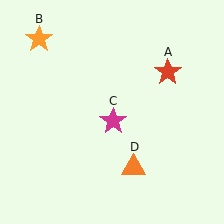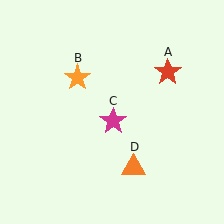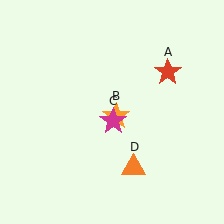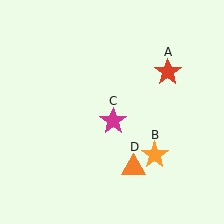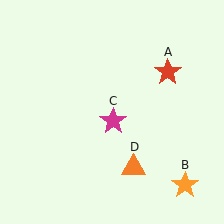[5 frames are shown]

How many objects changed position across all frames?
1 object changed position: orange star (object B).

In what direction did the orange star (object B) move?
The orange star (object B) moved down and to the right.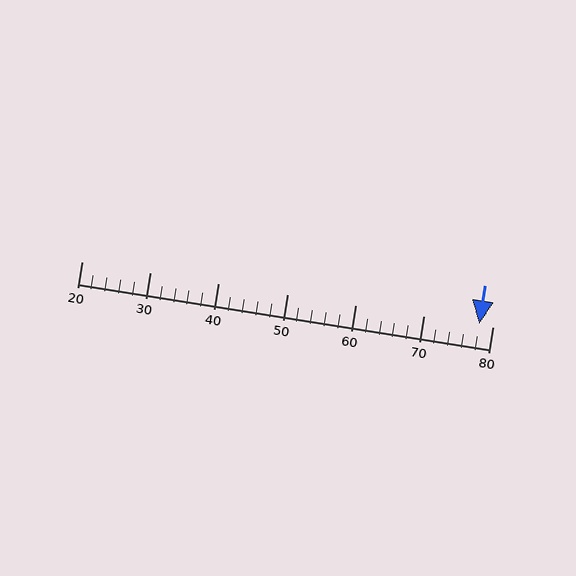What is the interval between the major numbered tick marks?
The major tick marks are spaced 10 units apart.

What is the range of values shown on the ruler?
The ruler shows values from 20 to 80.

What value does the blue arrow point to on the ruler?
The blue arrow points to approximately 78.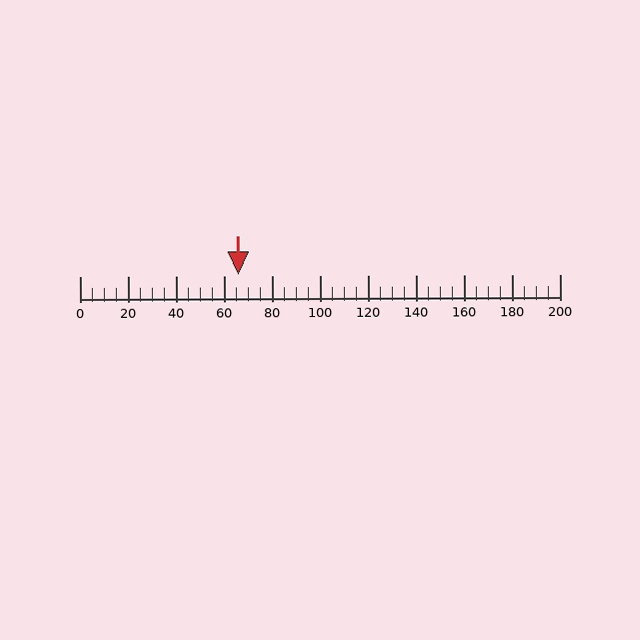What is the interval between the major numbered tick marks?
The major tick marks are spaced 20 units apart.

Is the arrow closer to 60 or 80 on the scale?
The arrow is closer to 60.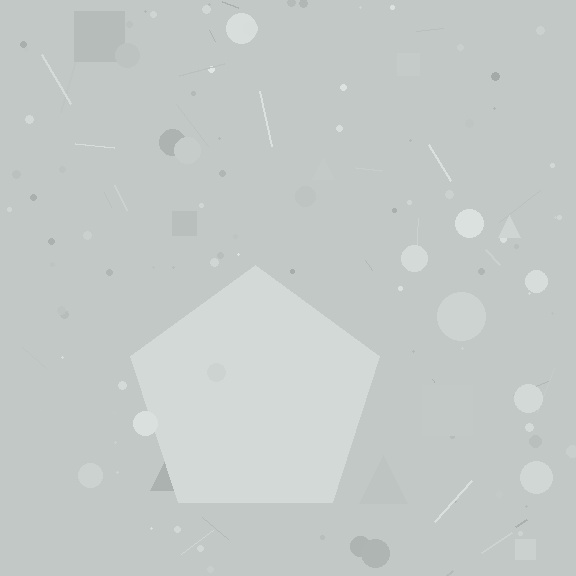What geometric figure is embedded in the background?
A pentagon is embedded in the background.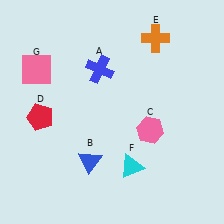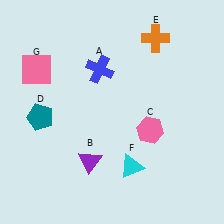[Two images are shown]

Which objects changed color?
B changed from blue to purple. D changed from red to teal.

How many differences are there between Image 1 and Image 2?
There are 2 differences between the two images.